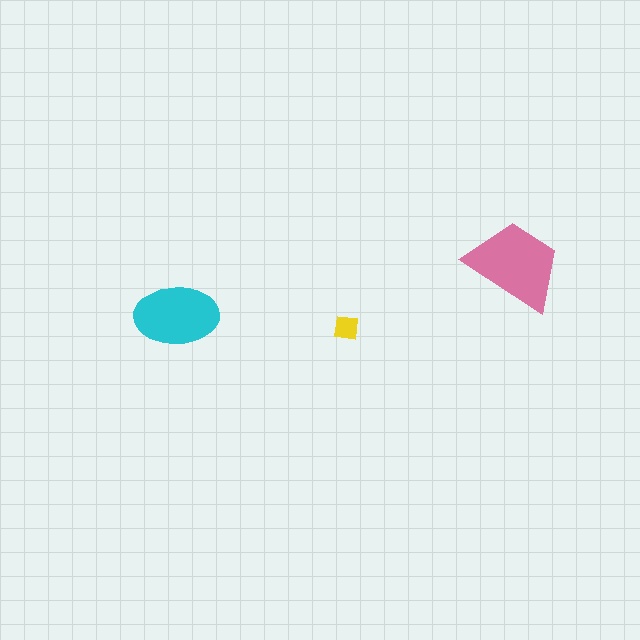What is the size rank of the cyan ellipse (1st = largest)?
2nd.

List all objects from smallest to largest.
The yellow square, the cyan ellipse, the pink trapezoid.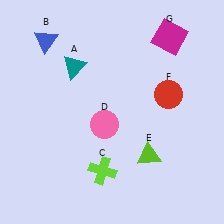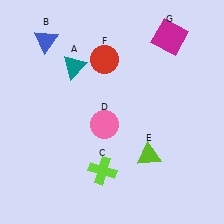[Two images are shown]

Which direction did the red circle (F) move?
The red circle (F) moved left.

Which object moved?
The red circle (F) moved left.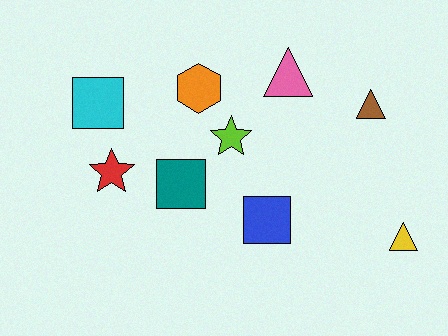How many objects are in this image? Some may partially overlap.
There are 9 objects.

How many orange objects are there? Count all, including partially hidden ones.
There is 1 orange object.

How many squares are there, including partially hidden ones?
There are 3 squares.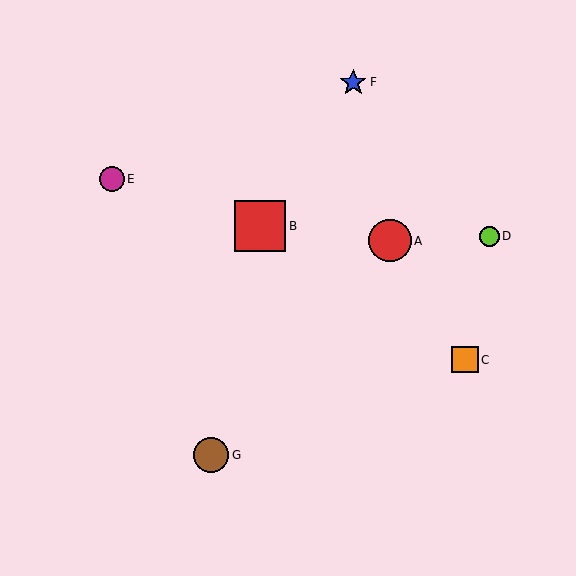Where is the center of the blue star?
The center of the blue star is at (353, 83).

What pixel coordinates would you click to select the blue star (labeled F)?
Click at (353, 83) to select the blue star F.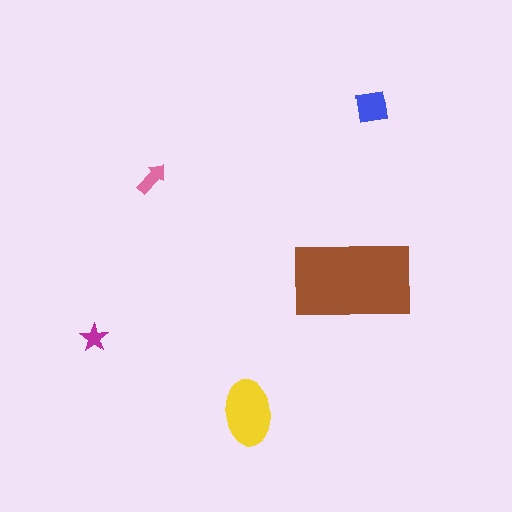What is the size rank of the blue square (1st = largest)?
3rd.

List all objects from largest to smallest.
The brown rectangle, the yellow ellipse, the blue square, the pink arrow, the magenta star.